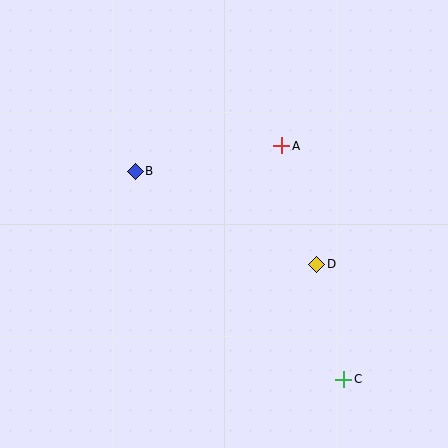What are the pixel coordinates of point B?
Point B is at (135, 171).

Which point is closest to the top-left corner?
Point B is closest to the top-left corner.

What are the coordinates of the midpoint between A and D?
The midpoint between A and D is at (299, 205).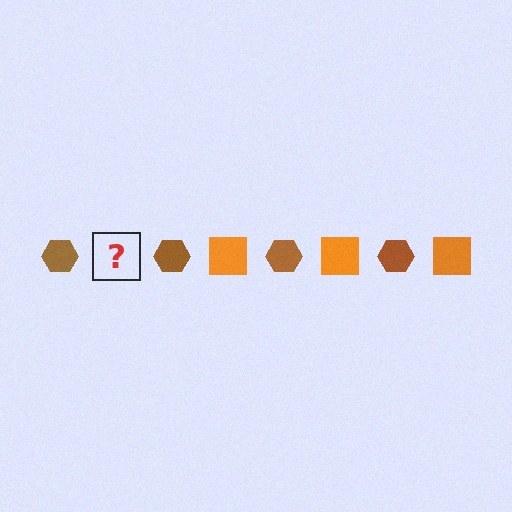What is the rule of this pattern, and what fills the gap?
The rule is that the pattern alternates between brown hexagon and orange square. The gap should be filled with an orange square.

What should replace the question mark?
The question mark should be replaced with an orange square.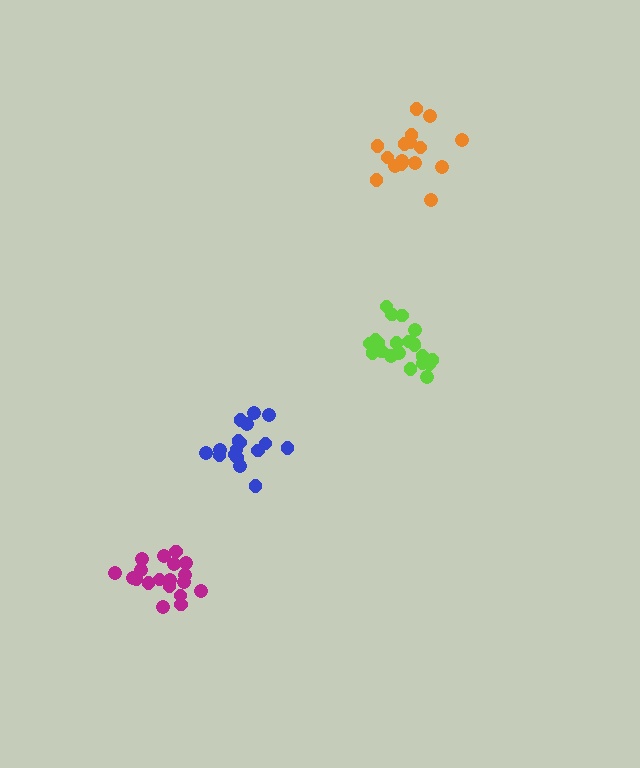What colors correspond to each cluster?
The clusters are colored: lime, magenta, blue, orange.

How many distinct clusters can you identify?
There are 4 distinct clusters.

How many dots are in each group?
Group 1: 21 dots, Group 2: 19 dots, Group 3: 17 dots, Group 4: 16 dots (73 total).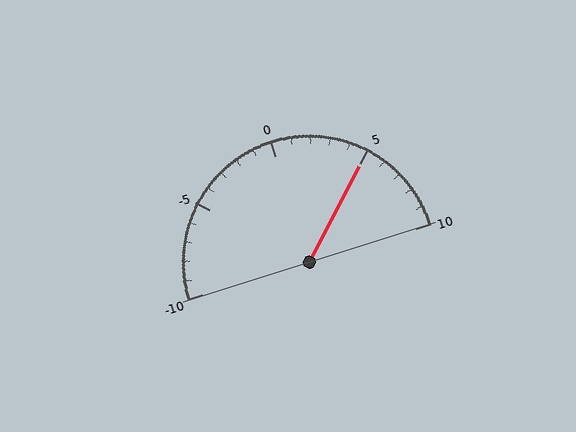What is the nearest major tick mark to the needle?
The nearest major tick mark is 5.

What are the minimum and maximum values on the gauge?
The gauge ranges from -10 to 10.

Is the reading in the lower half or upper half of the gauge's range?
The reading is in the upper half of the range (-10 to 10).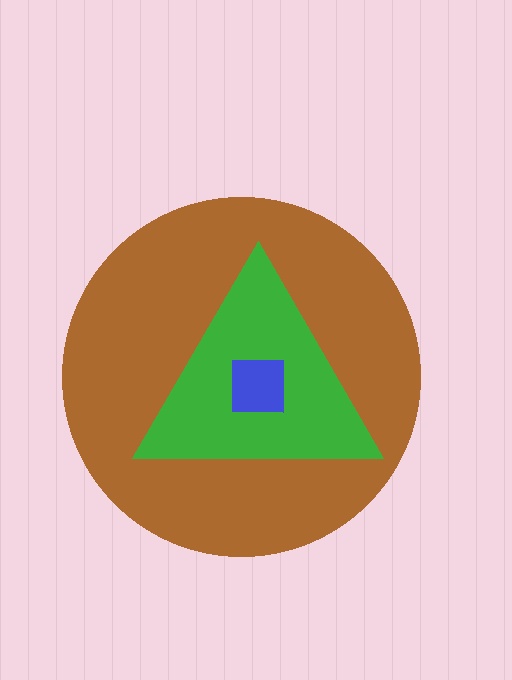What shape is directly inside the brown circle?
The green triangle.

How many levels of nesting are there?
3.